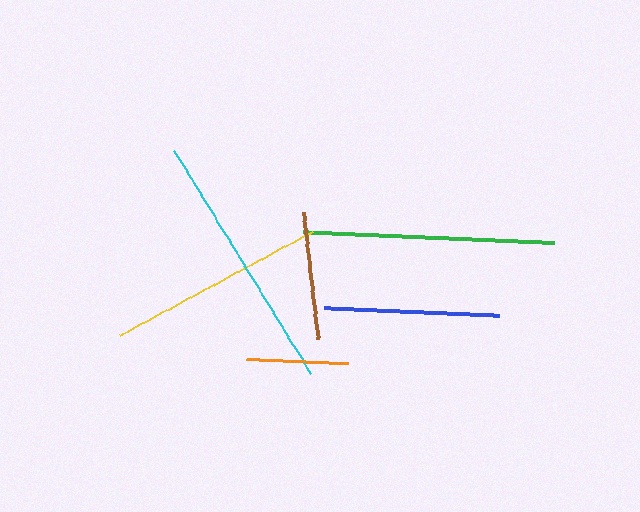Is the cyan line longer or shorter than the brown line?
The cyan line is longer than the brown line.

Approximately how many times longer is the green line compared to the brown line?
The green line is approximately 2.0 times the length of the brown line.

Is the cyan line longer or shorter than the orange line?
The cyan line is longer than the orange line.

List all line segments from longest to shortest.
From longest to shortest: cyan, green, yellow, blue, brown, orange.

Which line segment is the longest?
The cyan line is the longest at approximately 261 pixels.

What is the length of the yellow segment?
The yellow segment is approximately 218 pixels long.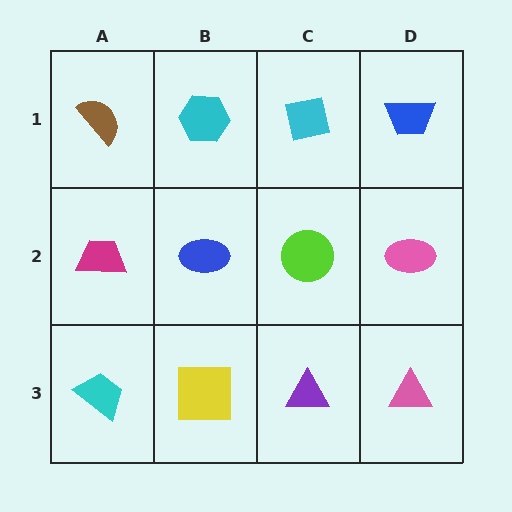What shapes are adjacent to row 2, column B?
A cyan hexagon (row 1, column B), a yellow square (row 3, column B), a magenta trapezoid (row 2, column A), a lime circle (row 2, column C).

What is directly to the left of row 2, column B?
A magenta trapezoid.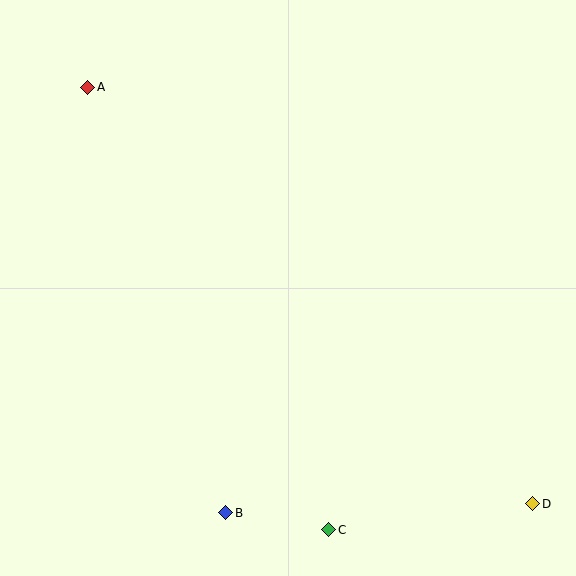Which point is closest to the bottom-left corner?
Point B is closest to the bottom-left corner.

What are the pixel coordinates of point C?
Point C is at (329, 530).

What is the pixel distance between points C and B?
The distance between C and B is 104 pixels.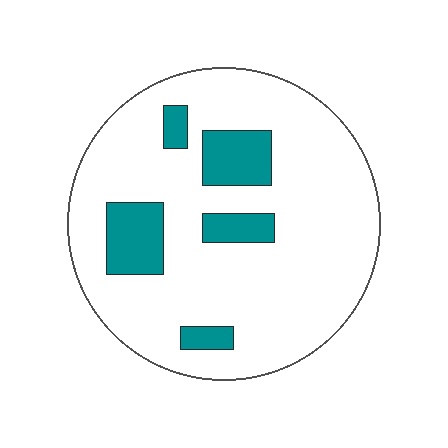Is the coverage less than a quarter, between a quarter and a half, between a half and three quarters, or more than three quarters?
Less than a quarter.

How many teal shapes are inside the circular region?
5.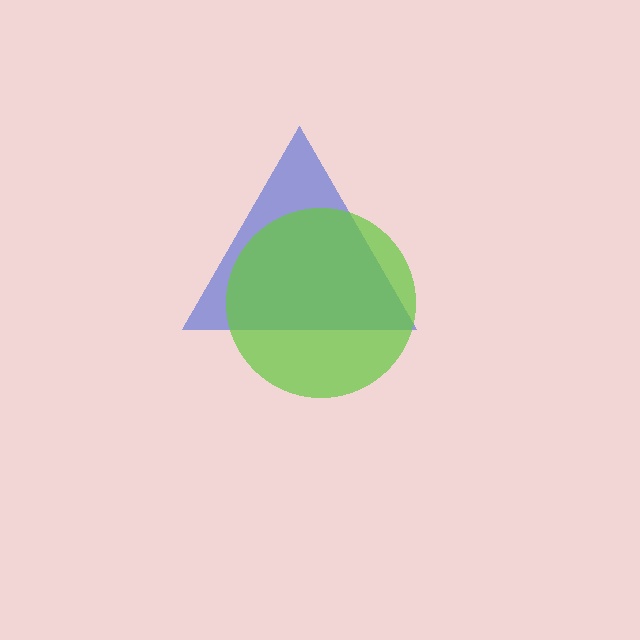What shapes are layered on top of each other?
The layered shapes are: a blue triangle, a lime circle.